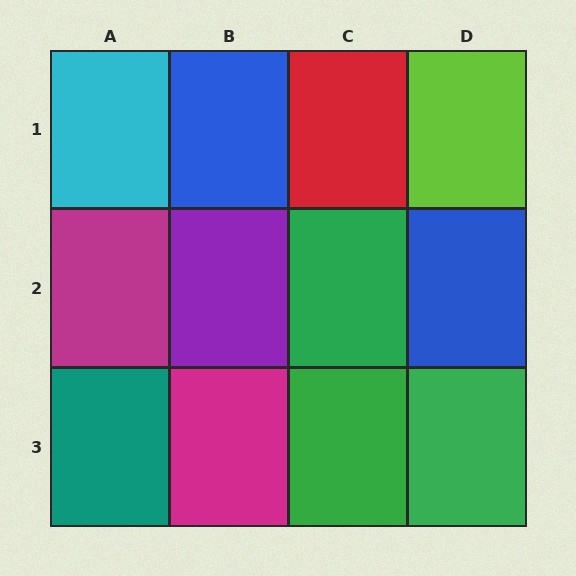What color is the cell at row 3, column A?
Teal.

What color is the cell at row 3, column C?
Green.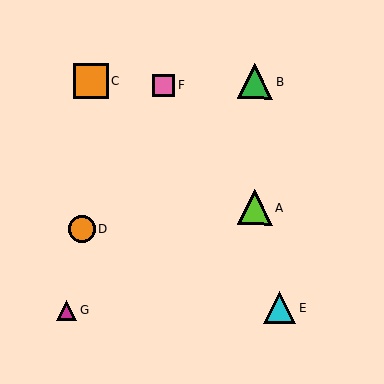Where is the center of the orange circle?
The center of the orange circle is at (82, 229).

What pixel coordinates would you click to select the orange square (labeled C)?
Click at (90, 81) to select the orange square C.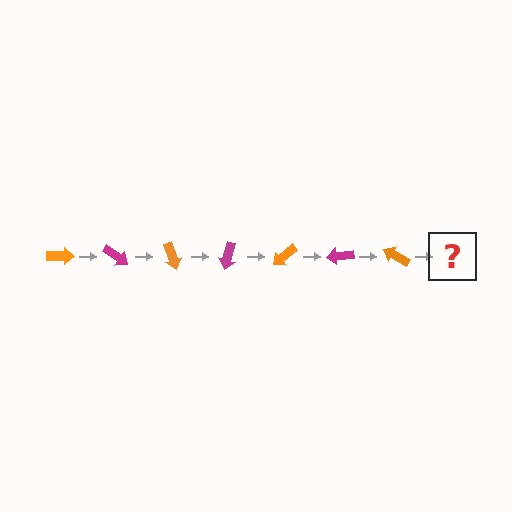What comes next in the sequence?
The next element should be a magenta arrow, rotated 245 degrees from the start.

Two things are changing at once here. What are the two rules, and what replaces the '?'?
The two rules are that it rotates 35 degrees each step and the color cycles through orange and magenta. The '?' should be a magenta arrow, rotated 245 degrees from the start.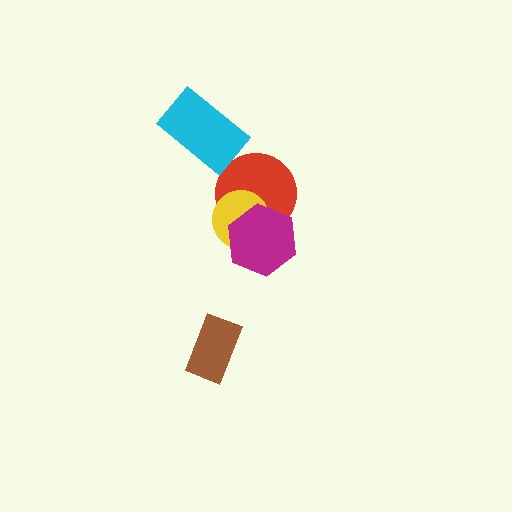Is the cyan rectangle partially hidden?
No, no other shape covers it.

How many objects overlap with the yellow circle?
2 objects overlap with the yellow circle.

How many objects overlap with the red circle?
2 objects overlap with the red circle.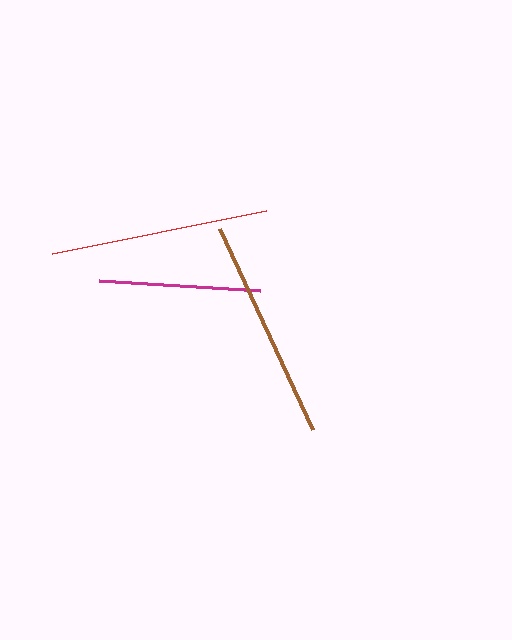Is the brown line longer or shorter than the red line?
The brown line is longer than the red line.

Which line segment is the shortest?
The magenta line is the shortest at approximately 161 pixels.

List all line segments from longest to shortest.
From longest to shortest: brown, red, magenta.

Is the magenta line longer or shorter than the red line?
The red line is longer than the magenta line.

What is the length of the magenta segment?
The magenta segment is approximately 161 pixels long.